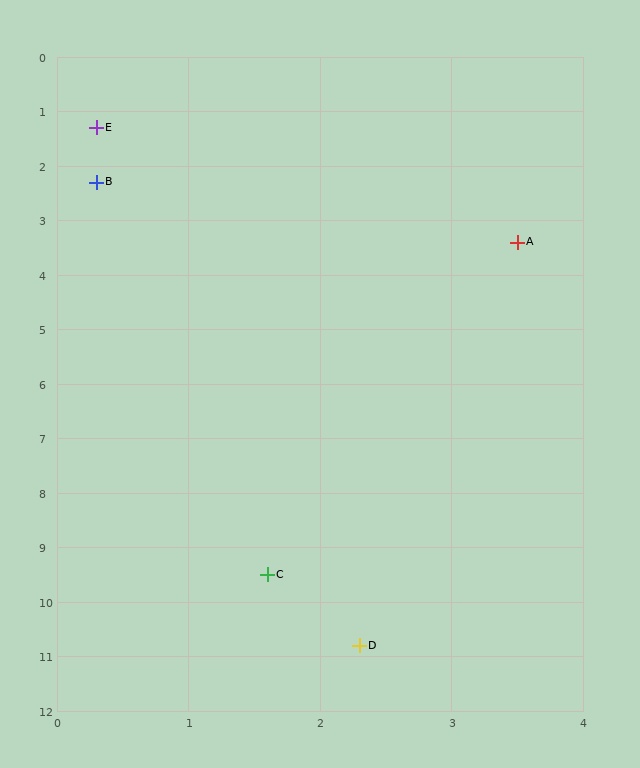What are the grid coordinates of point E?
Point E is at approximately (0.3, 1.3).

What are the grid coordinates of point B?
Point B is at approximately (0.3, 2.3).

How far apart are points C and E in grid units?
Points C and E are about 8.3 grid units apart.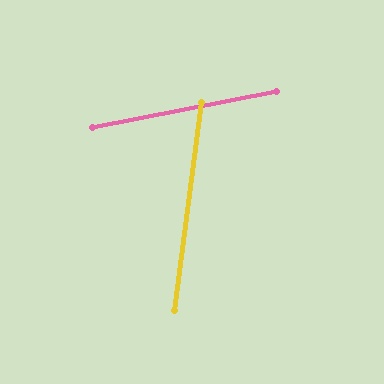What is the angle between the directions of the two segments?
Approximately 71 degrees.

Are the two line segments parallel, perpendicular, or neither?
Neither parallel nor perpendicular — they differ by about 71°.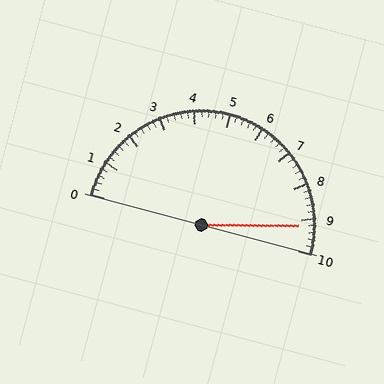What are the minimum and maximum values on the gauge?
The gauge ranges from 0 to 10.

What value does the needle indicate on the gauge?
The needle indicates approximately 9.2.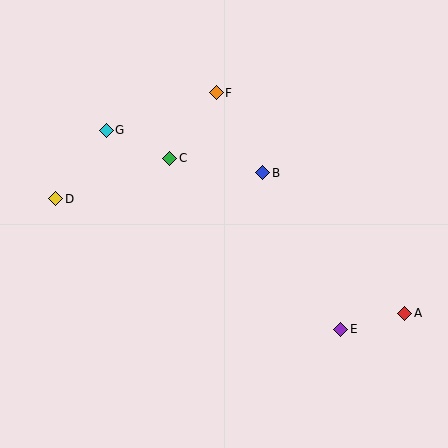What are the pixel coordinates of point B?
Point B is at (263, 173).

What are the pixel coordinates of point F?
Point F is at (216, 93).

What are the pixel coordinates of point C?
Point C is at (170, 158).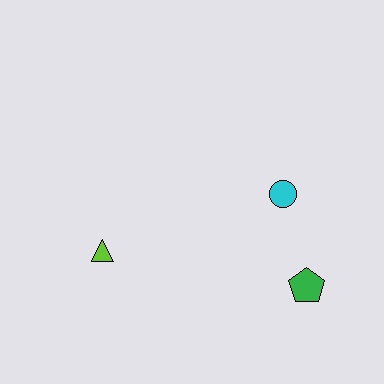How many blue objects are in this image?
There are no blue objects.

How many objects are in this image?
There are 3 objects.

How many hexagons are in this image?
There are no hexagons.